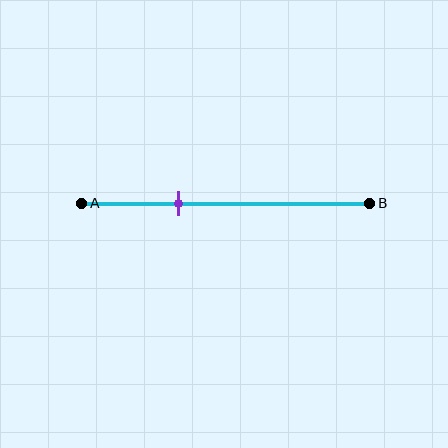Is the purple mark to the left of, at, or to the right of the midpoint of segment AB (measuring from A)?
The purple mark is to the left of the midpoint of segment AB.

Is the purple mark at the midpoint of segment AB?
No, the mark is at about 35% from A, not at the 50% midpoint.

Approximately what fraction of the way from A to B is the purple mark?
The purple mark is approximately 35% of the way from A to B.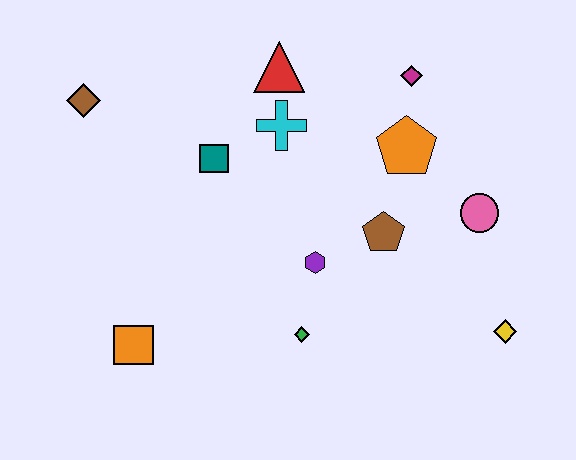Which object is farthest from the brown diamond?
The yellow diamond is farthest from the brown diamond.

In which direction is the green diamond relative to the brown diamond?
The green diamond is below the brown diamond.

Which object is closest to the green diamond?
The purple hexagon is closest to the green diamond.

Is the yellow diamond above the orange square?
Yes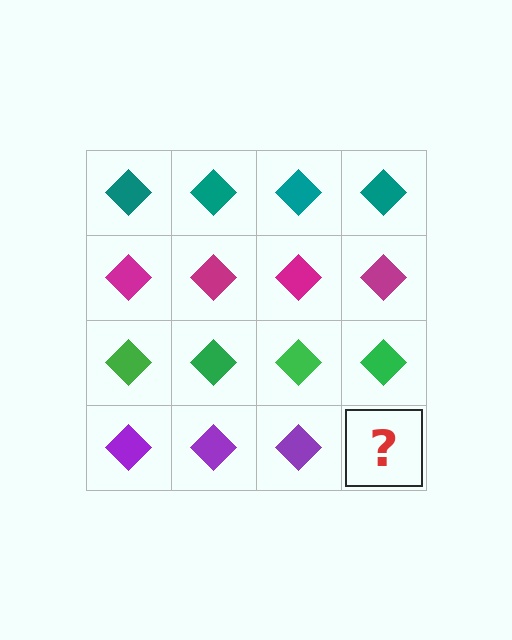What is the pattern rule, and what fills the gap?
The rule is that each row has a consistent color. The gap should be filled with a purple diamond.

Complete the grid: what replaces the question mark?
The question mark should be replaced with a purple diamond.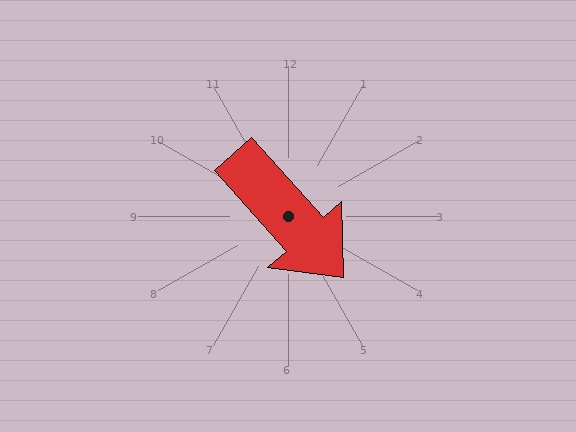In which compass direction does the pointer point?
Southeast.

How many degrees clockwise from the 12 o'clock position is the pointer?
Approximately 138 degrees.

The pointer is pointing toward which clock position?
Roughly 5 o'clock.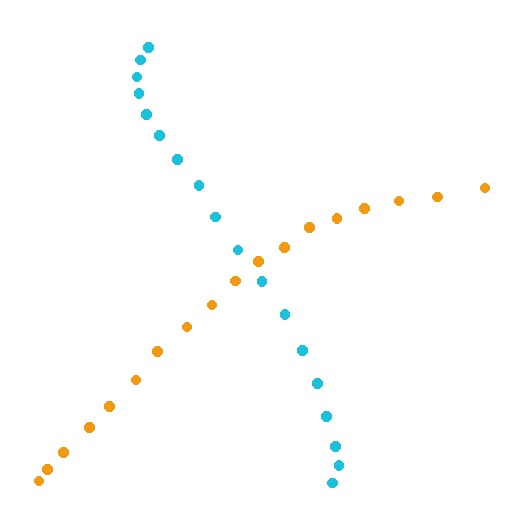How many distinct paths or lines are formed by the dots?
There are 2 distinct paths.